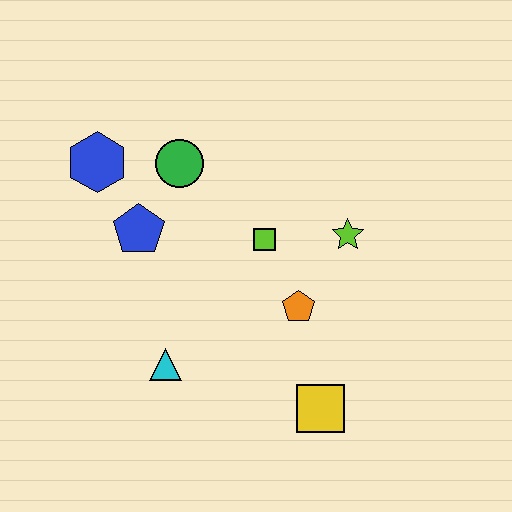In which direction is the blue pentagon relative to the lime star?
The blue pentagon is to the left of the lime star.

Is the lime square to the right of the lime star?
No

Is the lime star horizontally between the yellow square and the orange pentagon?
No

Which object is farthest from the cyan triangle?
The lime star is farthest from the cyan triangle.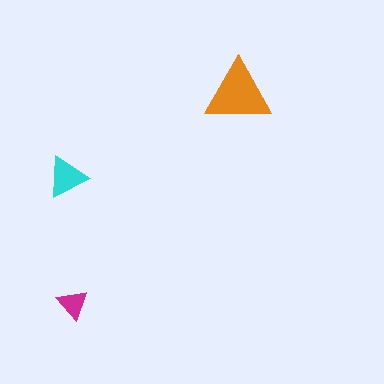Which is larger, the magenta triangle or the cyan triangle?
The cyan one.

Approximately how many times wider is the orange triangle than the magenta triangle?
About 2 times wider.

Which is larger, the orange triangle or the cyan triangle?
The orange one.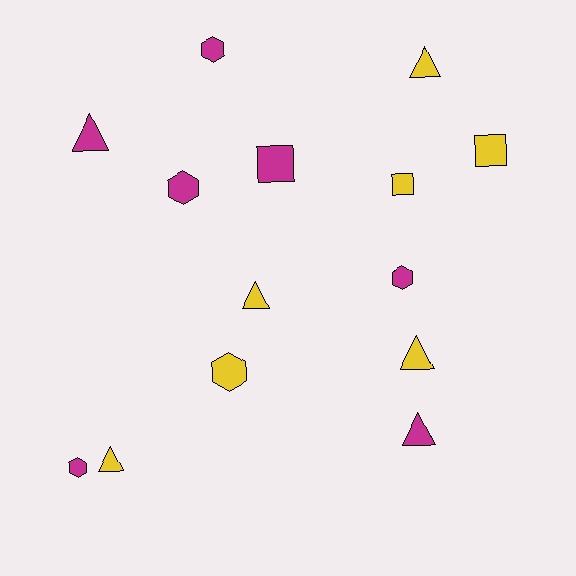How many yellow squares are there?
There are 2 yellow squares.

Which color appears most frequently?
Yellow, with 7 objects.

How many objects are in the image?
There are 14 objects.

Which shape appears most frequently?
Triangle, with 6 objects.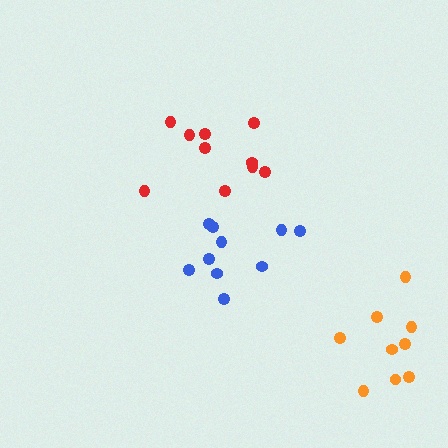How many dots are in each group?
Group 1: 9 dots, Group 2: 10 dots, Group 3: 10 dots (29 total).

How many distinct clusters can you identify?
There are 3 distinct clusters.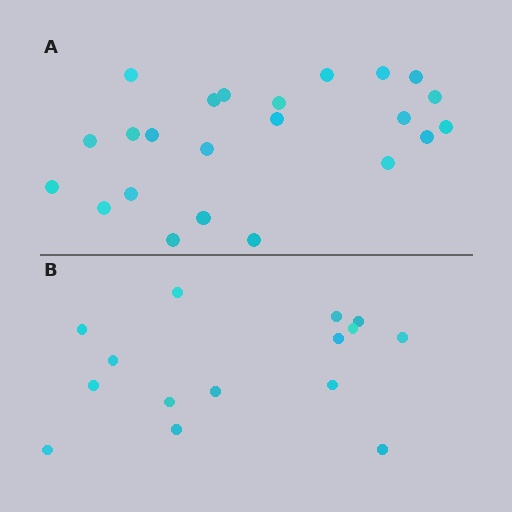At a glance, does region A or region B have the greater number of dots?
Region A (the top region) has more dots.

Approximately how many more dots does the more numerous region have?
Region A has roughly 8 or so more dots than region B.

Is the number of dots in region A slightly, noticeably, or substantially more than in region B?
Region A has substantially more. The ratio is roughly 1.5 to 1.